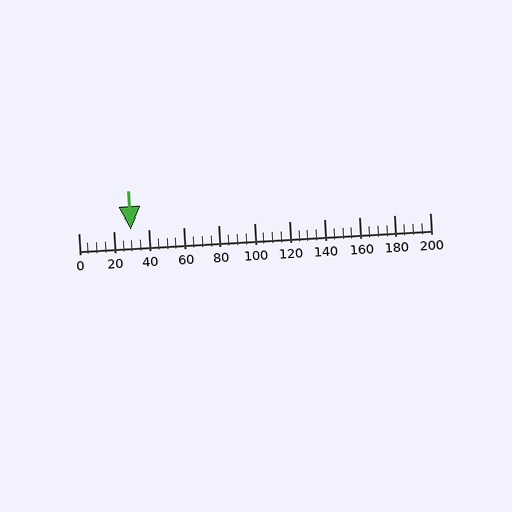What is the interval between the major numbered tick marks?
The major tick marks are spaced 20 units apart.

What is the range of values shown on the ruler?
The ruler shows values from 0 to 200.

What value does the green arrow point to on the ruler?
The green arrow points to approximately 30.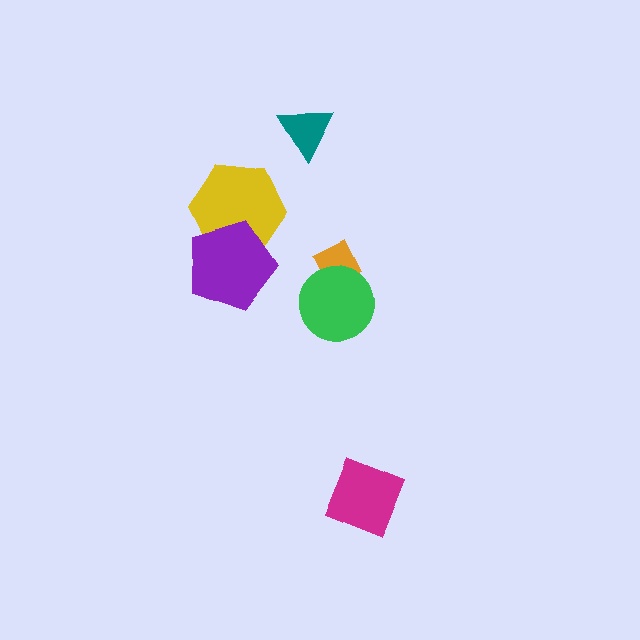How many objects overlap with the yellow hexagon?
1 object overlaps with the yellow hexagon.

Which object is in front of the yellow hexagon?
The purple pentagon is in front of the yellow hexagon.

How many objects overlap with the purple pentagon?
1 object overlaps with the purple pentagon.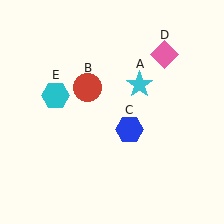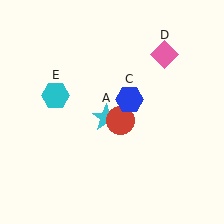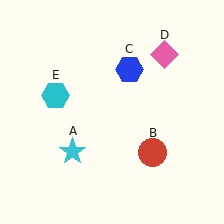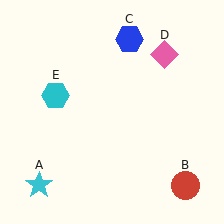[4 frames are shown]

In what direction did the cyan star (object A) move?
The cyan star (object A) moved down and to the left.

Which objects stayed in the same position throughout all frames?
Pink diamond (object D) and cyan hexagon (object E) remained stationary.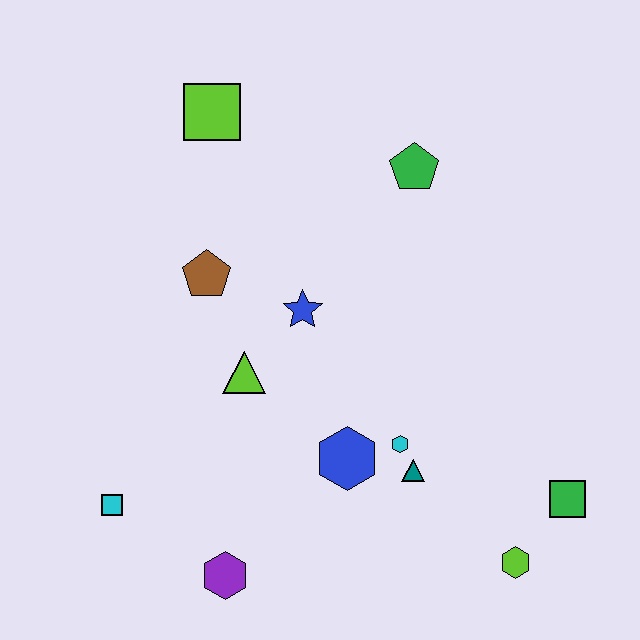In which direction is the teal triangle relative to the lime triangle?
The teal triangle is to the right of the lime triangle.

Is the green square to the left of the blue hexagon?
No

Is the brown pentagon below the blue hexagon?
No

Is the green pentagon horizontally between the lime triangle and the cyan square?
No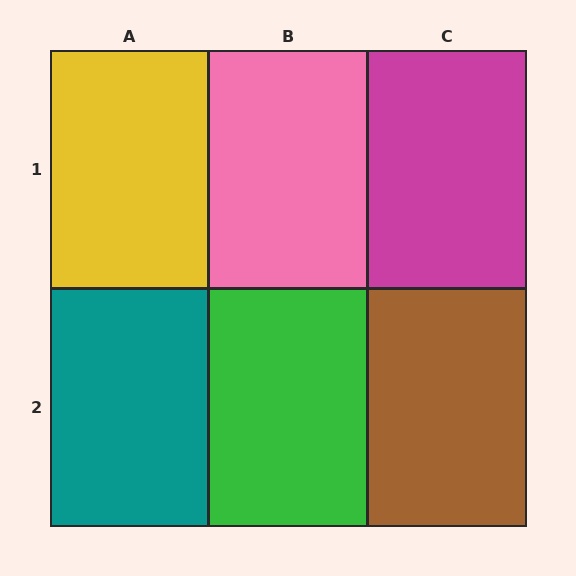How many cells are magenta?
1 cell is magenta.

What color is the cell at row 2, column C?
Brown.